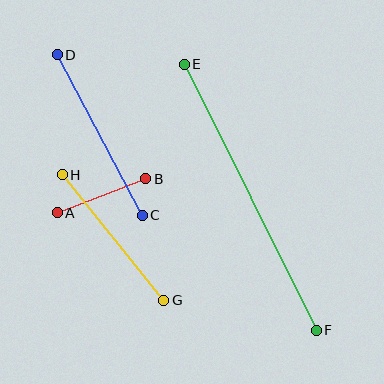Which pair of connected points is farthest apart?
Points E and F are farthest apart.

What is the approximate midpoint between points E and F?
The midpoint is at approximately (250, 197) pixels.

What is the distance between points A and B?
The distance is approximately 95 pixels.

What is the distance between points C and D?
The distance is approximately 181 pixels.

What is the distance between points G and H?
The distance is approximately 161 pixels.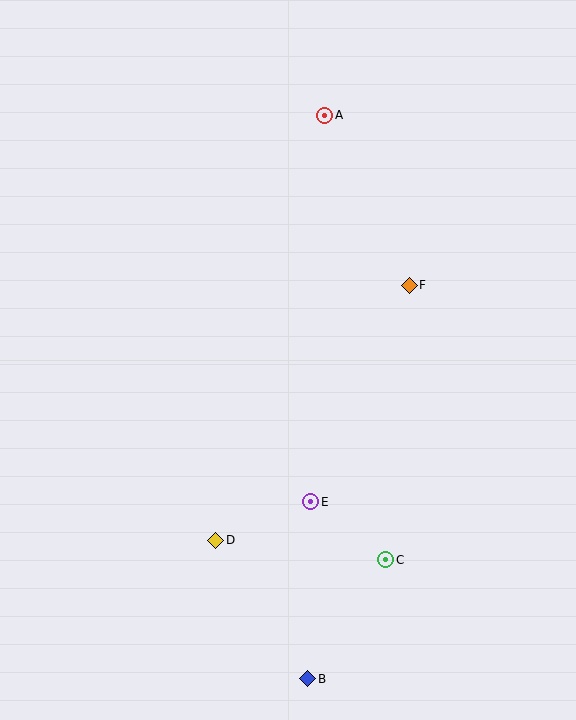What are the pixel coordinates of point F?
Point F is at (409, 285).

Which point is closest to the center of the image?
Point F at (409, 285) is closest to the center.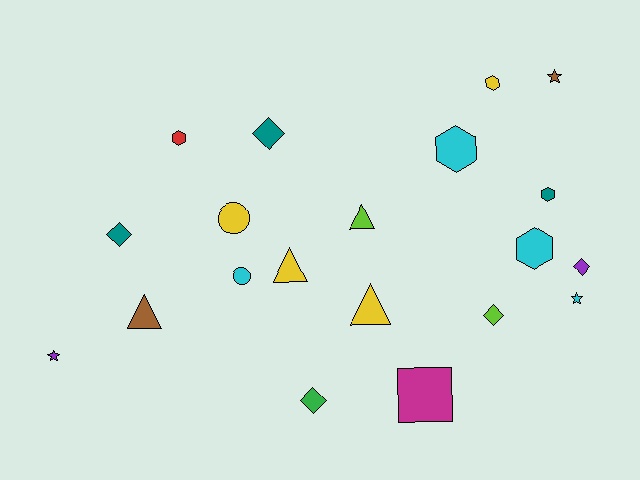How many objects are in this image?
There are 20 objects.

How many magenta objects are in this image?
There is 1 magenta object.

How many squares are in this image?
There is 1 square.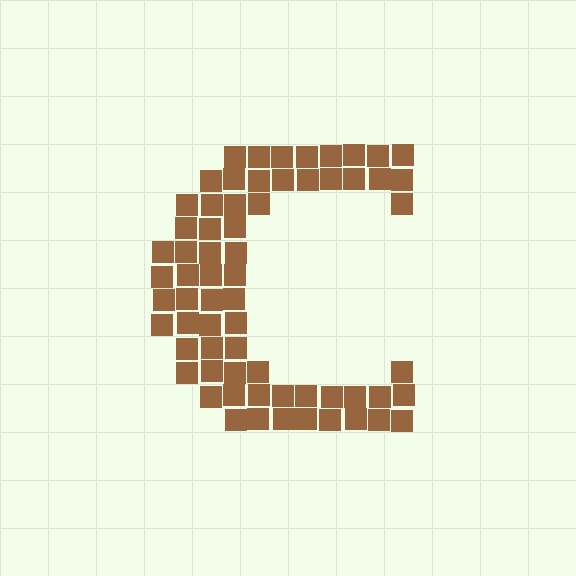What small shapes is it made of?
It is made of small squares.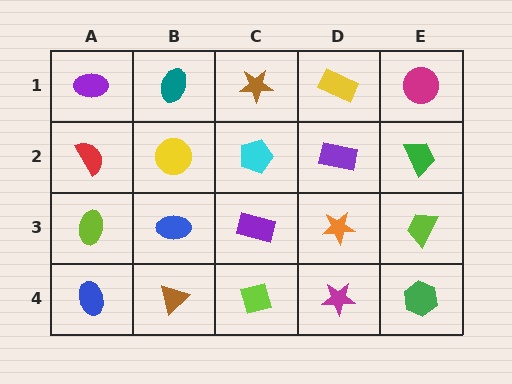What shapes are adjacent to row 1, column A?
A red semicircle (row 2, column A), a teal ellipse (row 1, column B).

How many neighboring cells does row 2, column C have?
4.